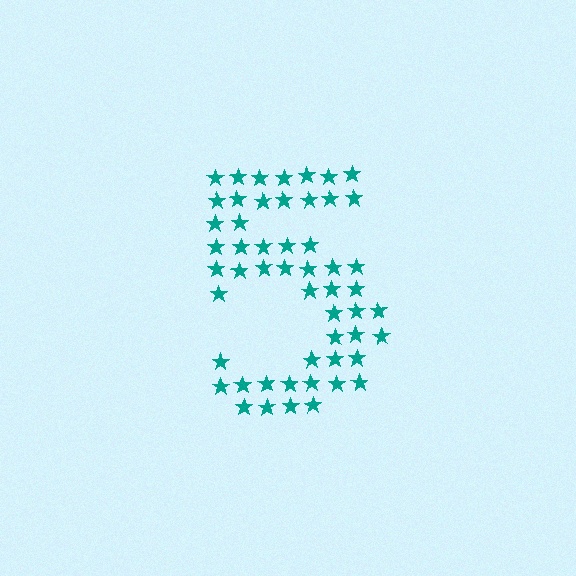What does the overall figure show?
The overall figure shows the digit 5.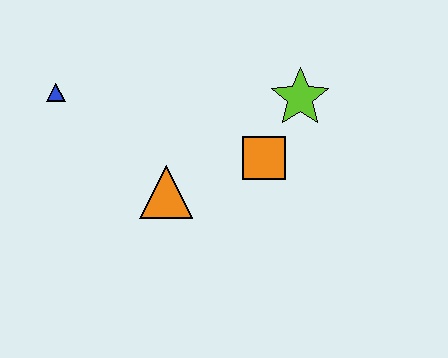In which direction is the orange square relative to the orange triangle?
The orange square is to the right of the orange triangle.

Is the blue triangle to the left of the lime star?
Yes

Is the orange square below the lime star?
Yes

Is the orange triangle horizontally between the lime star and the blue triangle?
Yes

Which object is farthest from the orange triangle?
The lime star is farthest from the orange triangle.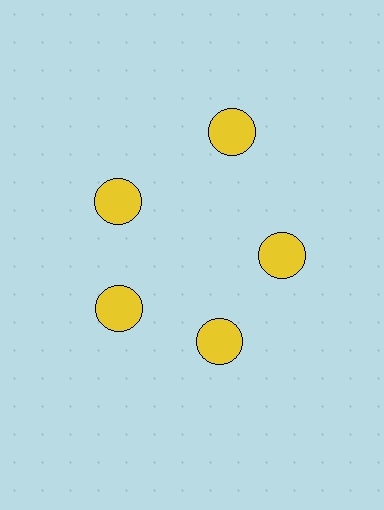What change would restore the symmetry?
The symmetry would be restored by moving it inward, back onto the ring so that all 5 circles sit at equal angles and equal distance from the center.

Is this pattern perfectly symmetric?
No. The 5 yellow circles are arranged in a ring, but one element near the 1 o'clock position is pushed outward from the center, breaking the 5-fold rotational symmetry.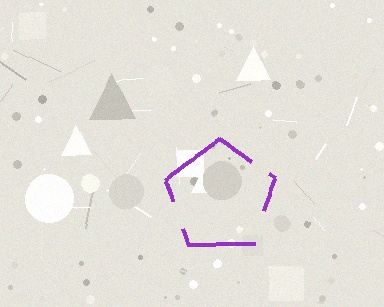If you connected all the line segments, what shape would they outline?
They would outline a pentagon.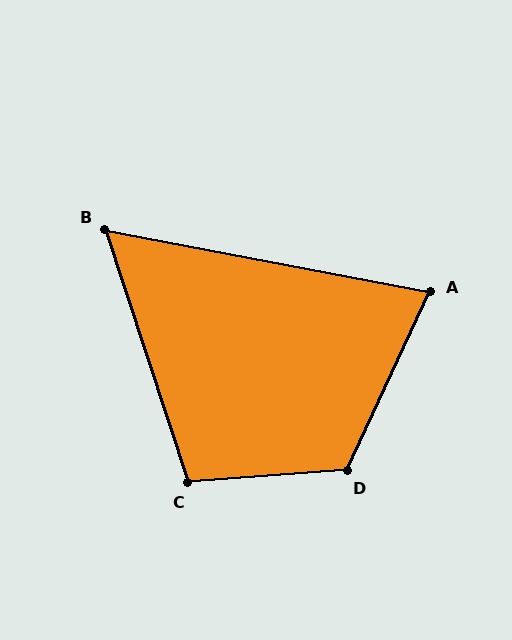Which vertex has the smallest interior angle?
B, at approximately 61 degrees.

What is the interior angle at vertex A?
Approximately 76 degrees (acute).